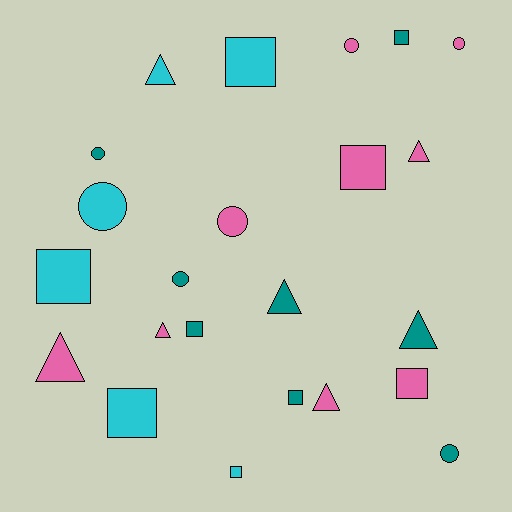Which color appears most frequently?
Pink, with 9 objects.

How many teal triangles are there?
There are 2 teal triangles.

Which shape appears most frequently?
Square, with 9 objects.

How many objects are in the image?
There are 23 objects.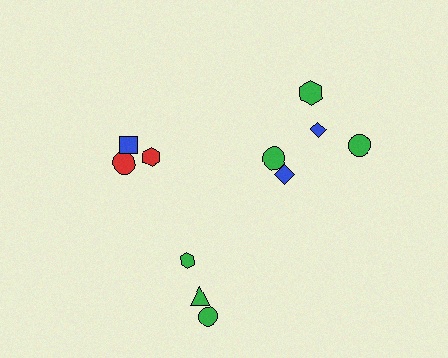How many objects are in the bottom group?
There are 3 objects.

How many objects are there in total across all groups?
There are 11 objects.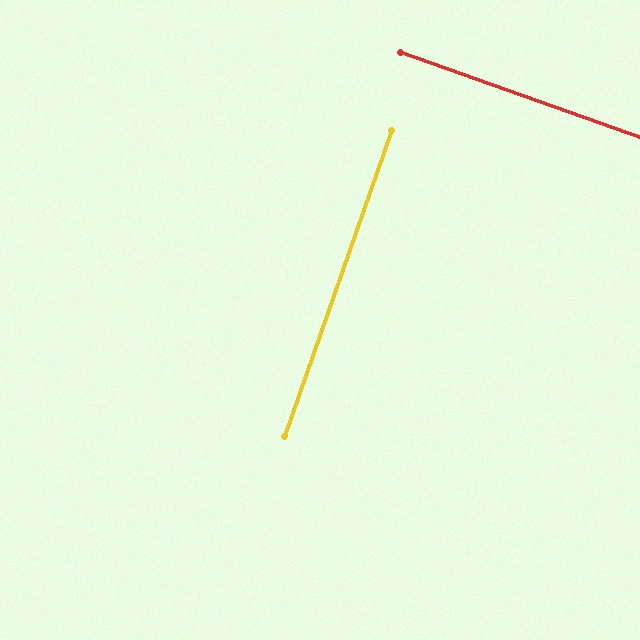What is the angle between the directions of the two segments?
Approximately 90 degrees.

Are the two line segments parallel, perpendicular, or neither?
Perpendicular — they meet at approximately 90°.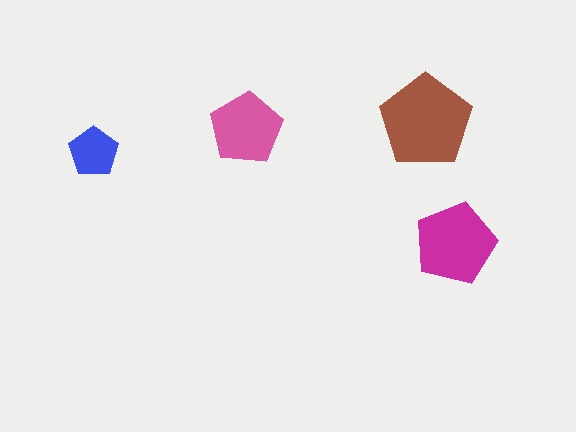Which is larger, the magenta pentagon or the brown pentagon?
The brown one.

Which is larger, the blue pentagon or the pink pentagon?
The pink one.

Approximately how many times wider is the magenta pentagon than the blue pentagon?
About 1.5 times wider.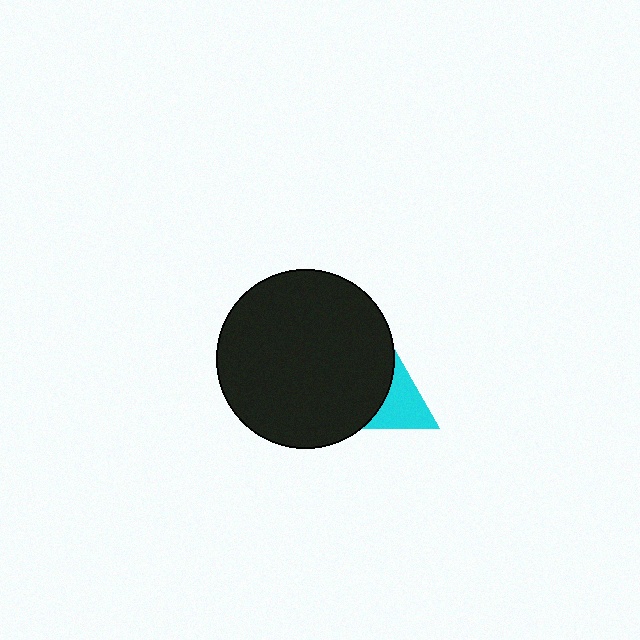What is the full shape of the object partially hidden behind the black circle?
The partially hidden object is a cyan triangle.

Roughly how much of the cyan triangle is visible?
A small part of it is visible (roughly 37%).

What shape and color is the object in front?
The object in front is a black circle.